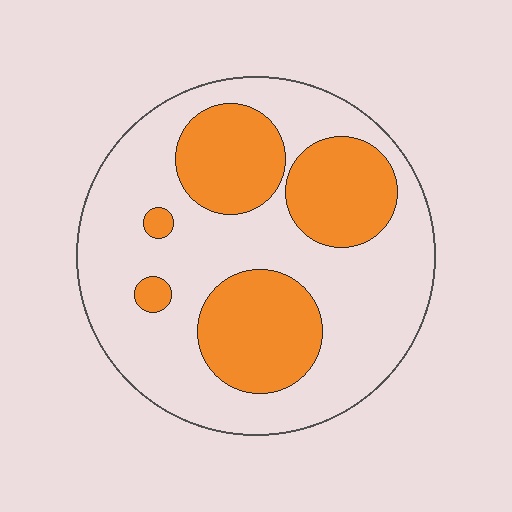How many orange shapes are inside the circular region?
5.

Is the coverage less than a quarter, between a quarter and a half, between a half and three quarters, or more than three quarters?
Between a quarter and a half.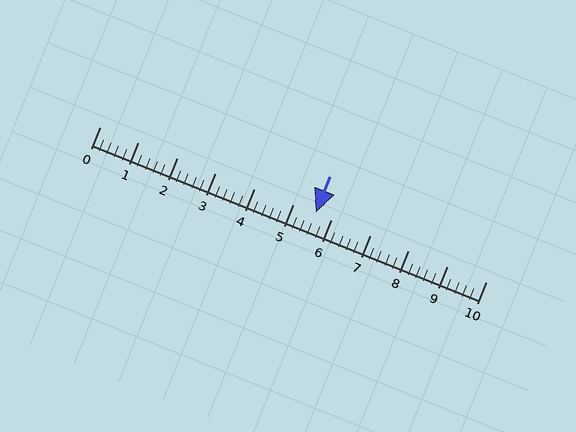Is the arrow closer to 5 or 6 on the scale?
The arrow is closer to 6.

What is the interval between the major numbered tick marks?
The major tick marks are spaced 1 units apart.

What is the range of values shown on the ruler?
The ruler shows values from 0 to 10.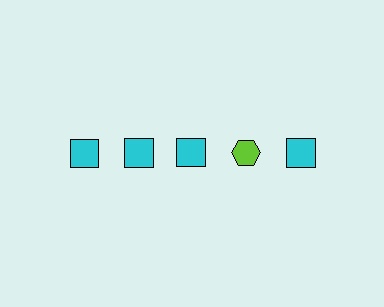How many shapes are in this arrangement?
There are 5 shapes arranged in a grid pattern.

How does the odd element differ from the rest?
It differs in both color (lime instead of cyan) and shape (hexagon instead of square).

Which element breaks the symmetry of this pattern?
The lime hexagon in the top row, second from right column breaks the symmetry. All other shapes are cyan squares.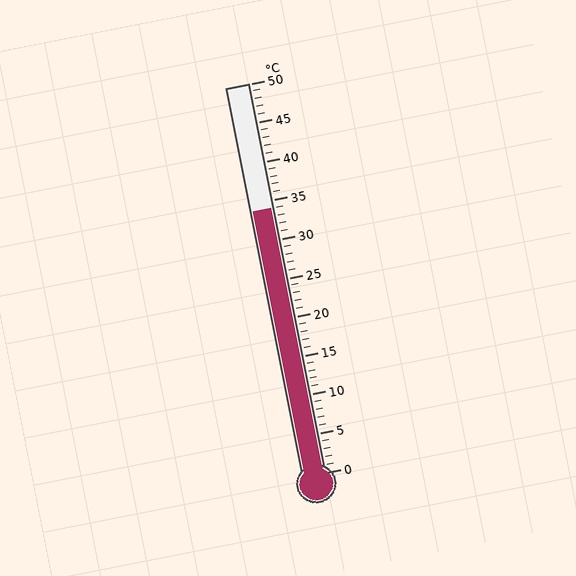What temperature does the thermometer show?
The thermometer shows approximately 34°C.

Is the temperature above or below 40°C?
The temperature is below 40°C.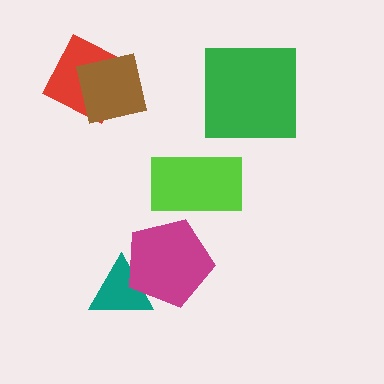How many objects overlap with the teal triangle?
1 object overlaps with the teal triangle.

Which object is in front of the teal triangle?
The magenta pentagon is in front of the teal triangle.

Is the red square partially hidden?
Yes, it is partially covered by another shape.